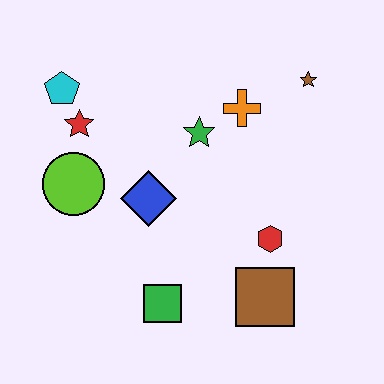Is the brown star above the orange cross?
Yes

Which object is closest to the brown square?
The red hexagon is closest to the brown square.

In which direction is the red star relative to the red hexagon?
The red star is to the left of the red hexagon.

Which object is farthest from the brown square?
The cyan pentagon is farthest from the brown square.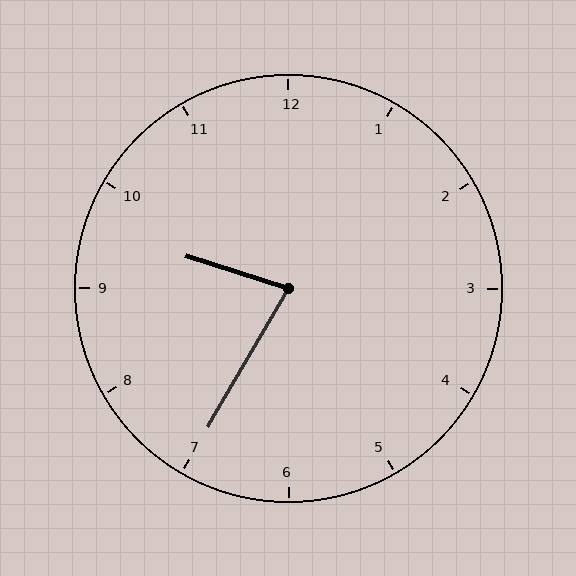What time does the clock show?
9:35.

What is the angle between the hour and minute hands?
Approximately 78 degrees.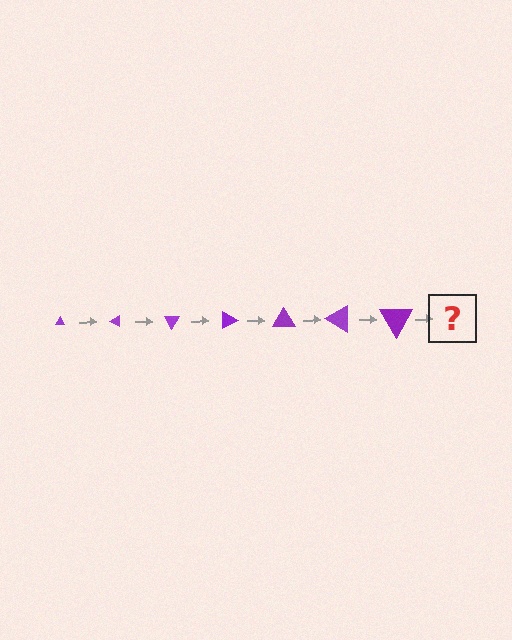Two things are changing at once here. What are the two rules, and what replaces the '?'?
The two rules are that the triangle grows larger each step and it rotates 30 degrees each step. The '?' should be a triangle, larger than the previous one and rotated 210 degrees from the start.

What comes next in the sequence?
The next element should be a triangle, larger than the previous one and rotated 210 degrees from the start.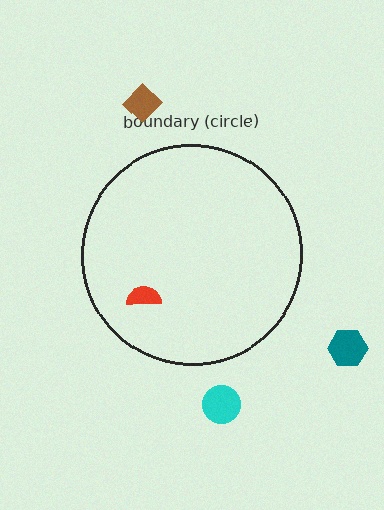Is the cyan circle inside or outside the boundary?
Outside.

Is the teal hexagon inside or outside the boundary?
Outside.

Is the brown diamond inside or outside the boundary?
Outside.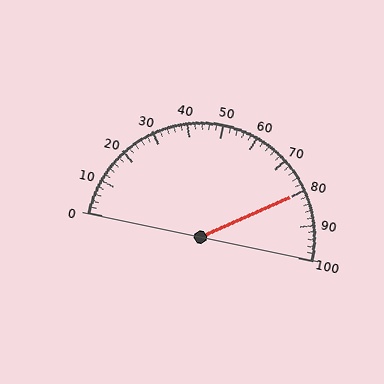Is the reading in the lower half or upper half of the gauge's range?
The reading is in the upper half of the range (0 to 100).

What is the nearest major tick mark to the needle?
The nearest major tick mark is 80.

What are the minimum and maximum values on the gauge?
The gauge ranges from 0 to 100.